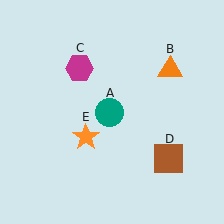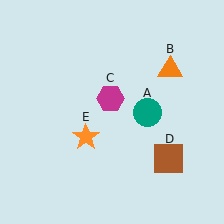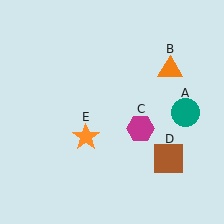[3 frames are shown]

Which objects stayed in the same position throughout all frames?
Orange triangle (object B) and brown square (object D) and orange star (object E) remained stationary.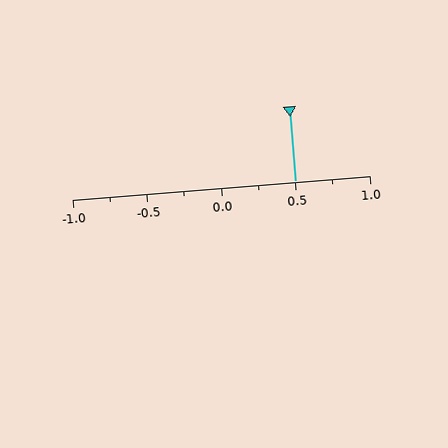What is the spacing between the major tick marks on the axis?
The major ticks are spaced 0.5 apart.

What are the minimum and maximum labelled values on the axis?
The axis runs from -1.0 to 1.0.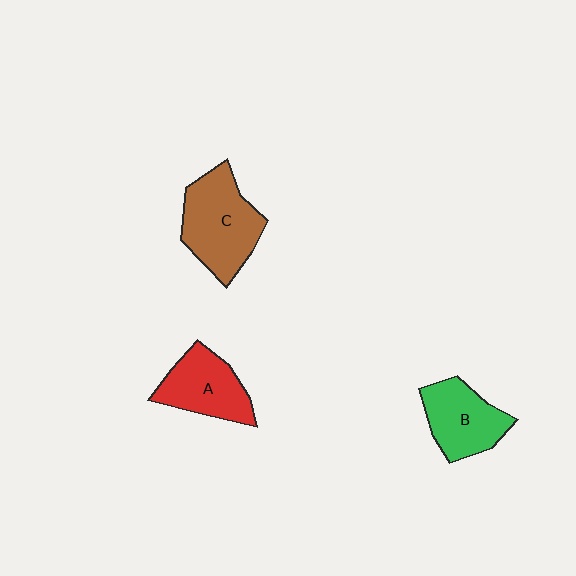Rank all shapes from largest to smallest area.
From largest to smallest: C (brown), A (red), B (green).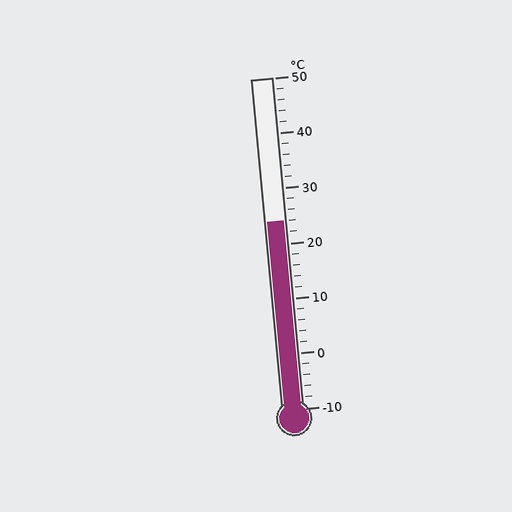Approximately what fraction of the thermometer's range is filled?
The thermometer is filled to approximately 55% of its range.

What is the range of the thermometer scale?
The thermometer scale ranges from -10°C to 50°C.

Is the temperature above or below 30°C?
The temperature is below 30°C.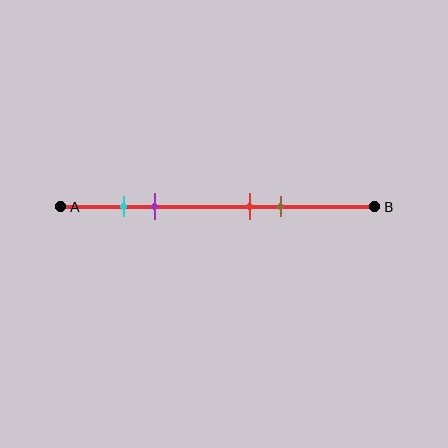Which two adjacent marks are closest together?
The cyan and purple marks are the closest adjacent pair.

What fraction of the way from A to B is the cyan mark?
The cyan mark is approximately 20% (0.2) of the way from A to B.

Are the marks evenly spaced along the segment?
No, the marks are not evenly spaced.